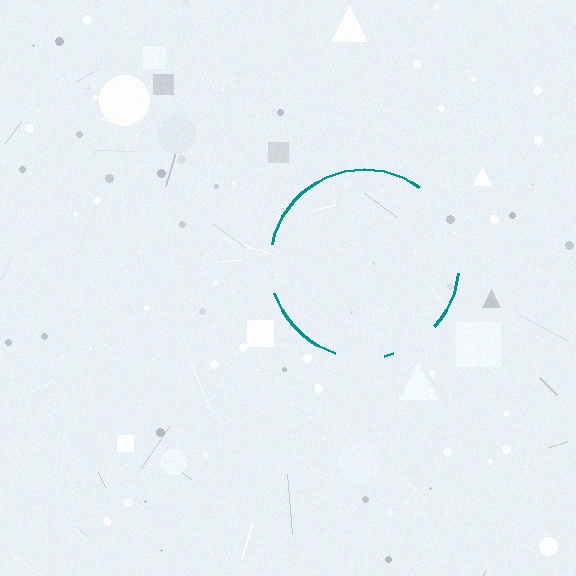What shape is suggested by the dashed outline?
The dashed outline suggests a circle.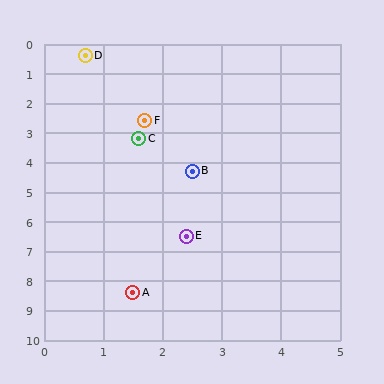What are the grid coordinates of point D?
Point D is at approximately (0.7, 0.4).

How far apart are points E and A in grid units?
Points E and A are about 2.1 grid units apart.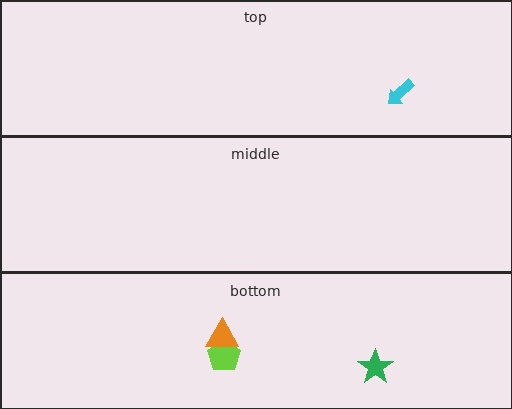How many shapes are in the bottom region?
3.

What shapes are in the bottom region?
The lime pentagon, the green star, the orange triangle.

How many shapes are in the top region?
1.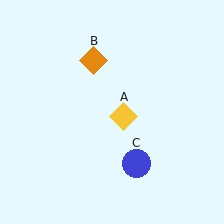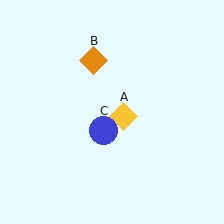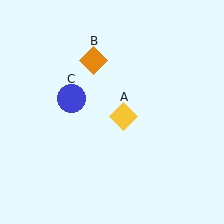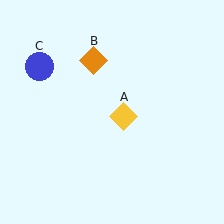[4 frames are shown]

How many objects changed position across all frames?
1 object changed position: blue circle (object C).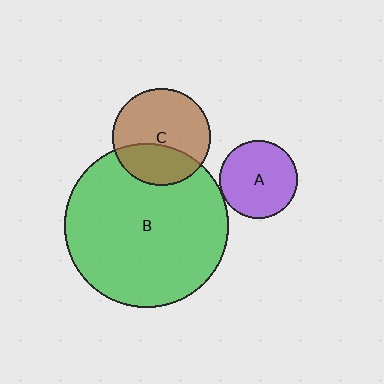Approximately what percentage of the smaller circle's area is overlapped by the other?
Approximately 5%.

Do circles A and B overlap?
Yes.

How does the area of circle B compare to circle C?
Approximately 2.8 times.